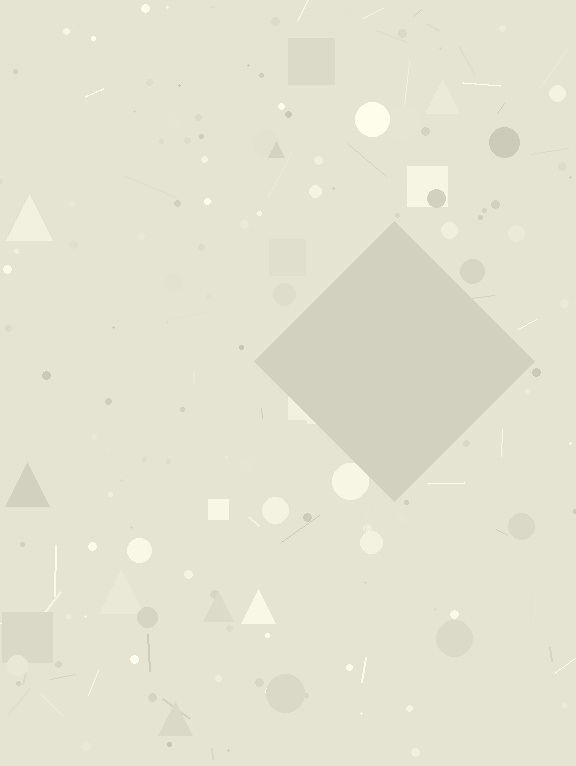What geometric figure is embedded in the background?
A diamond is embedded in the background.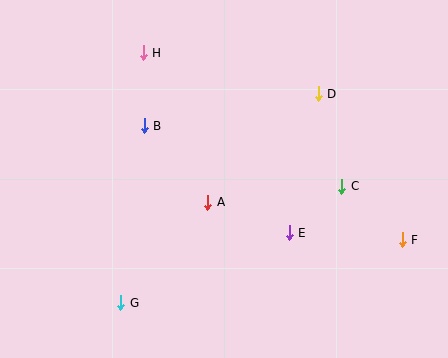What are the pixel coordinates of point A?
Point A is at (208, 202).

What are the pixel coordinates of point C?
Point C is at (342, 186).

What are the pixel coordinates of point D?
Point D is at (318, 94).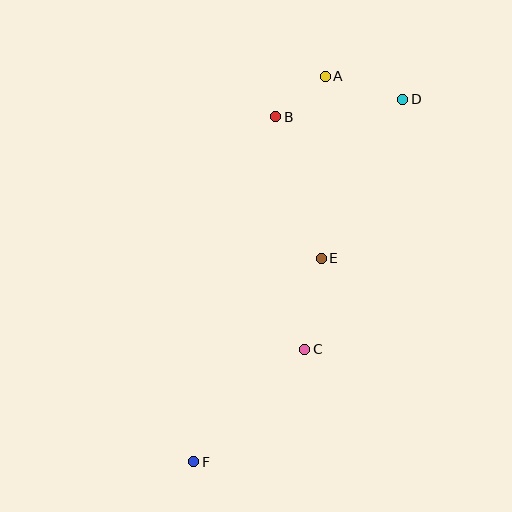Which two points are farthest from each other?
Points D and F are farthest from each other.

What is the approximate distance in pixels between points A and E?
The distance between A and E is approximately 182 pixels.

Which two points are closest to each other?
Points A and B are closest to each other.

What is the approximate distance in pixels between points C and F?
The distance between C and F is approximately 158 pixels.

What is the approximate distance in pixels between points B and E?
The distance between B and E is approximately 148 pixels.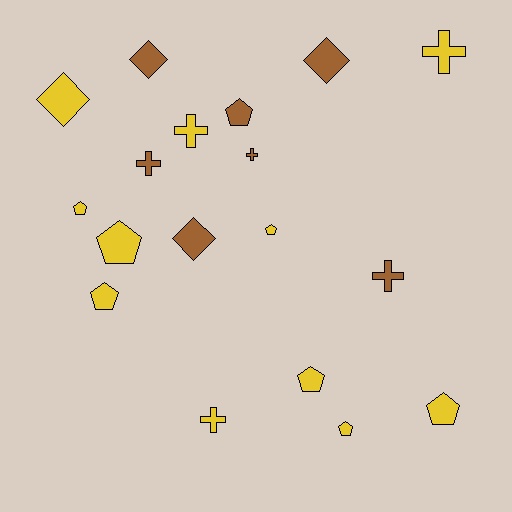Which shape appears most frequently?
Pentagon, with 8 objects.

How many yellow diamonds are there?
There is 1 yellow diamond.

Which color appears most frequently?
Yellow, with 11 objects.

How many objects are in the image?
There are 18 objects.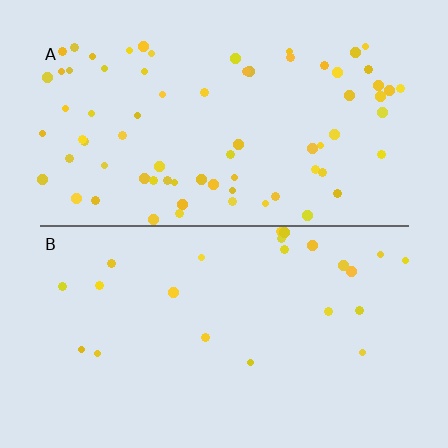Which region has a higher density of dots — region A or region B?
A (the top).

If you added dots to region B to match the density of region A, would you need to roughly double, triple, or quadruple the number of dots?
Approximately triple.